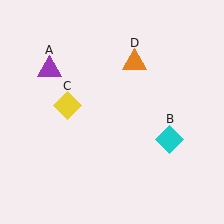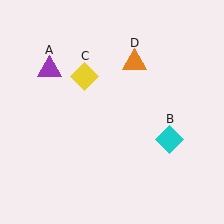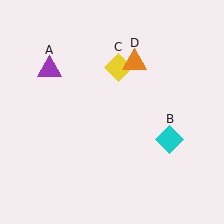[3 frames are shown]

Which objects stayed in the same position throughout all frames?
Purple triangle (object A) and cyan diamond (object B) and orange triangle (object D) remained stationary.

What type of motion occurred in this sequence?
The yellow diamond (object C) rotated clockwise around the center of the scene.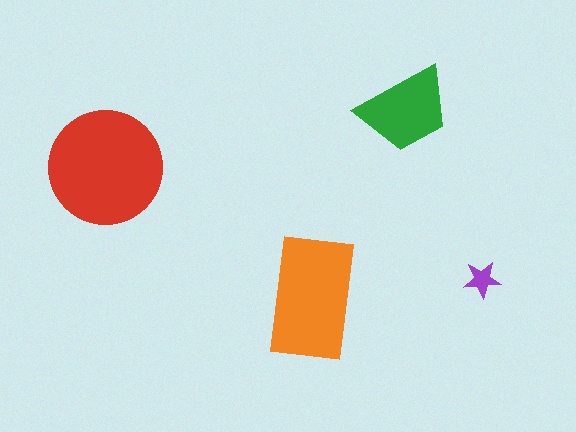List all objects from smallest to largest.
The purple star, the green trapezoid, the orange rectangle, the red circle.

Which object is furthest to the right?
The purple star is rightmost.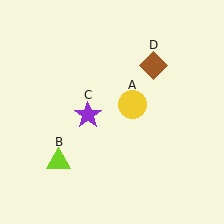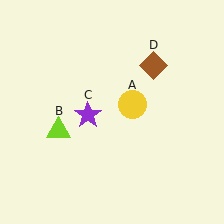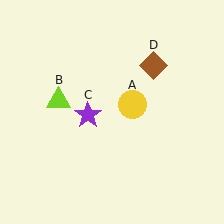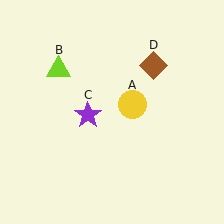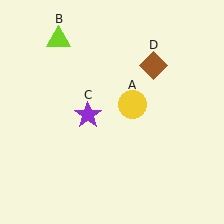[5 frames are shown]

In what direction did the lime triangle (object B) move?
The lime triangle (object B) moved up.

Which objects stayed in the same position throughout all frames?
Yellow circle (object A) and purple star (object C) and brown diamond (object D) remained stationary.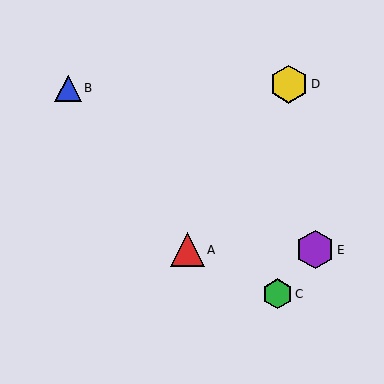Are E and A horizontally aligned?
Yes, both are at y≈250.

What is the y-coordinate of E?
Object E is at y≈250.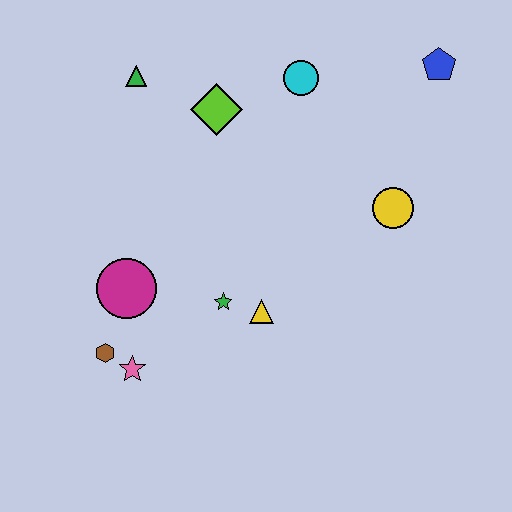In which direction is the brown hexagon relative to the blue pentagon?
The brown hexagon is to the left of the blue pentagon.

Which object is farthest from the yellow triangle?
The blue pentagon is farthest from the yellow triangle.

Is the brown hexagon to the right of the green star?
No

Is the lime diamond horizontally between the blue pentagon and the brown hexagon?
Yes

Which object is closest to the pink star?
The brown hexagon is closest to the pink star.